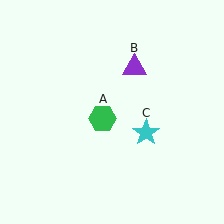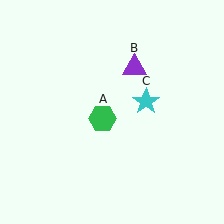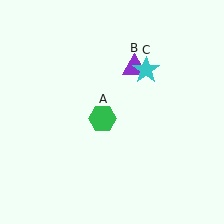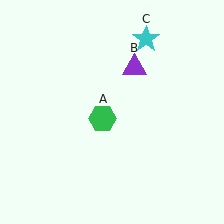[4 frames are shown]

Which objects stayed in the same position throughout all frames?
Green hexagon (object A) and purple triangle (object B) remained stationary.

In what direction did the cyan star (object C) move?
The cyan star (object C) moved up.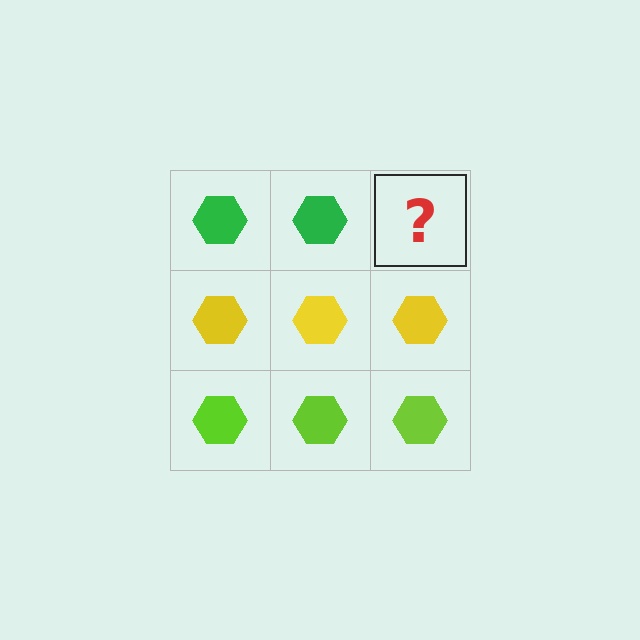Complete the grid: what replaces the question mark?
The question mark should be replaced with a green hexagon.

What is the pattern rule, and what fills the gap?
The rule is that each row has a consistent color. The gap should be filled with a green hexagon.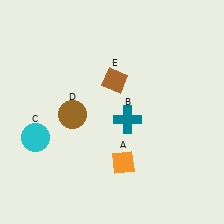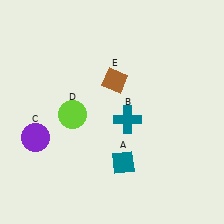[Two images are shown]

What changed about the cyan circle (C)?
In Image 1, C is cyan. In Image 2, it changed to purple.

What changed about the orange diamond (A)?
In Image 1, A is orange. In Image 2, it changed to teal.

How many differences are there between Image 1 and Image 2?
There are 3 differences between the two images.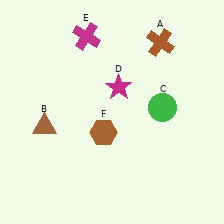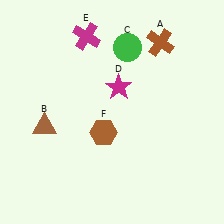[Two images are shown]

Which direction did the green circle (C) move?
The green circle (C) moved up.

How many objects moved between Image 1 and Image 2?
1 object moved between the two images.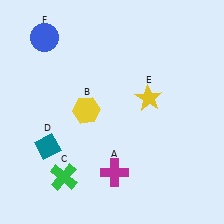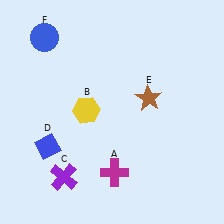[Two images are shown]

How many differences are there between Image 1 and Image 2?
There are 3 differences between the two images.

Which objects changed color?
C changed from green to purple. D changed from teal to blue. E changed from yellow to brown.